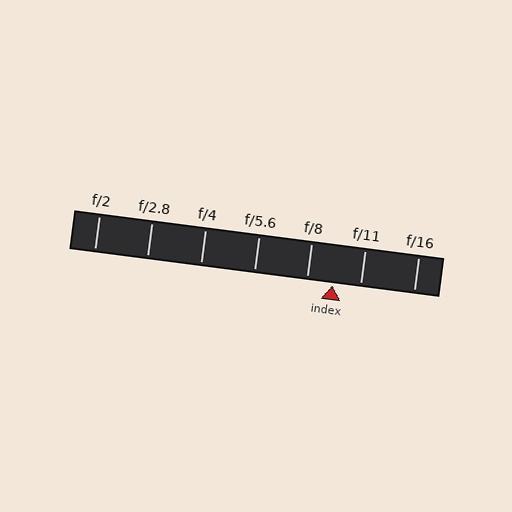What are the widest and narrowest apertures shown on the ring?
The widest aperture shown is f/2 and the narrowest is f/16.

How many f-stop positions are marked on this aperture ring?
There are 7 f-stop positions marked.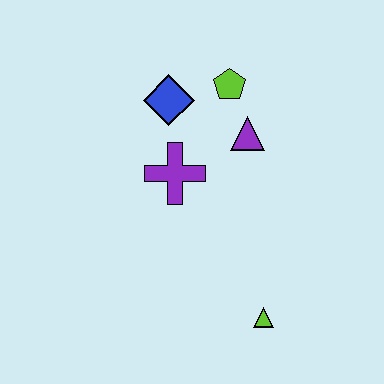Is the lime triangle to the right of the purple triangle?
Yes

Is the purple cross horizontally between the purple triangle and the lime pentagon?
No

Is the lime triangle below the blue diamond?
Yes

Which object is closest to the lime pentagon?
The purple triangle is closest to the lime pentagon.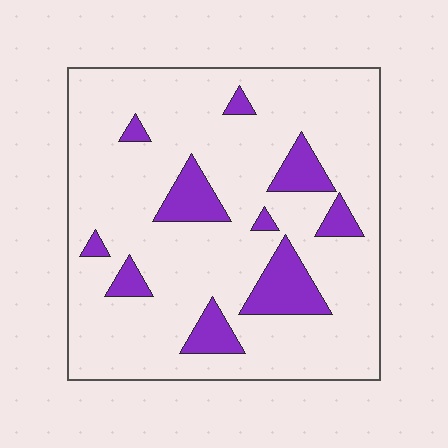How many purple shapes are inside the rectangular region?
10.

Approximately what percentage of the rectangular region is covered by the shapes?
Approximately 15%.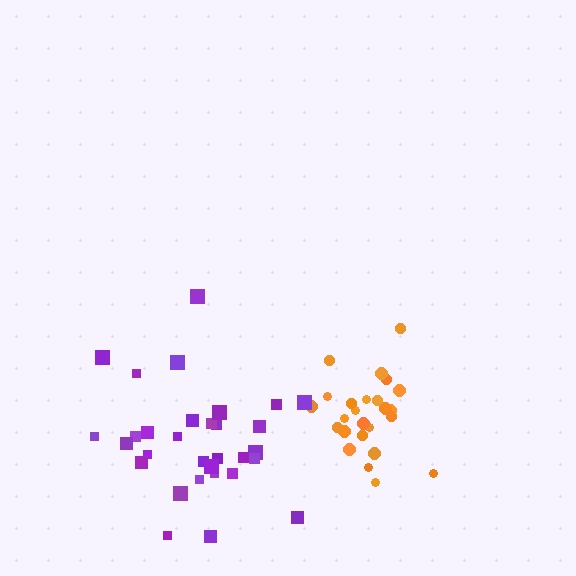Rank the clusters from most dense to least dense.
orange, purple.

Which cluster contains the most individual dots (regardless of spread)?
Purple (31).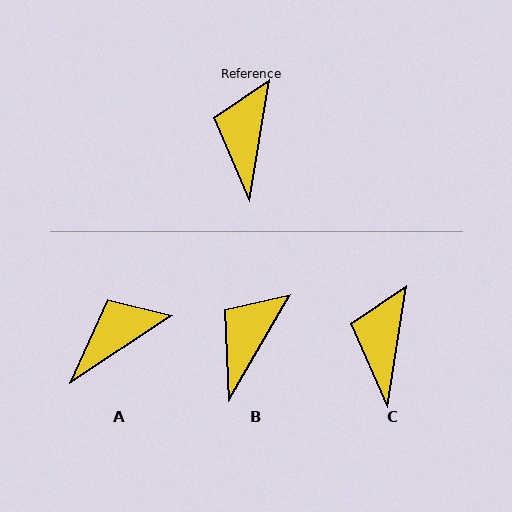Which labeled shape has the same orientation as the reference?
C.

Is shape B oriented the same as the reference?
No, it is off by about 21 degrees.